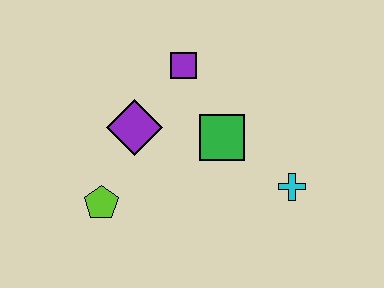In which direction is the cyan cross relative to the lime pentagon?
The cyan cross is to the right of the lime pentagon.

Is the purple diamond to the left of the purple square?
Yes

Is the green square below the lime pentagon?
No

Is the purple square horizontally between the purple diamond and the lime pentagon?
No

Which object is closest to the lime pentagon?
The purple diamond is closest to the lime pentagon.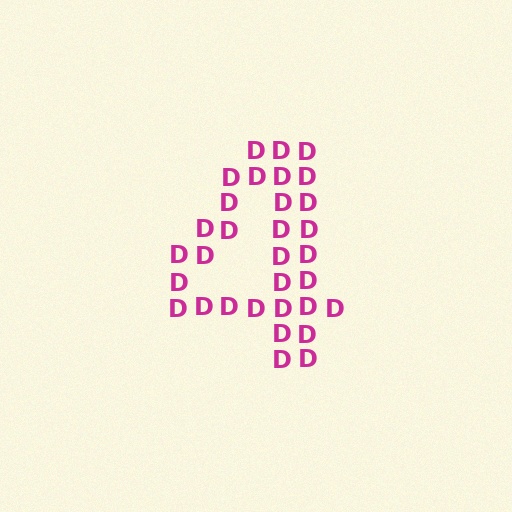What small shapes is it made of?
It is made of small letter D's.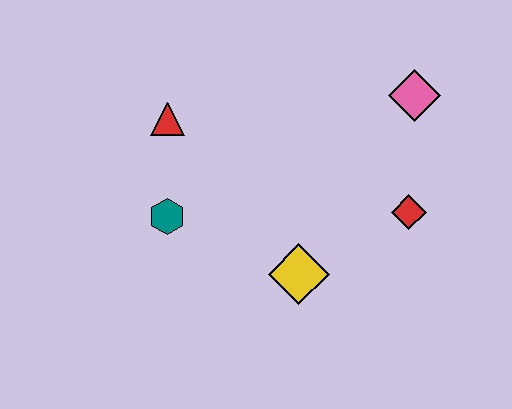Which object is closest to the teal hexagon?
The red triangle is closest to the teal hexagon.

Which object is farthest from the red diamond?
The red triangle is farthest from the red diamond.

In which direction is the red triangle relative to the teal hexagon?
The red triangle is above the teal hexagon.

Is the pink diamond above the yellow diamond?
Yes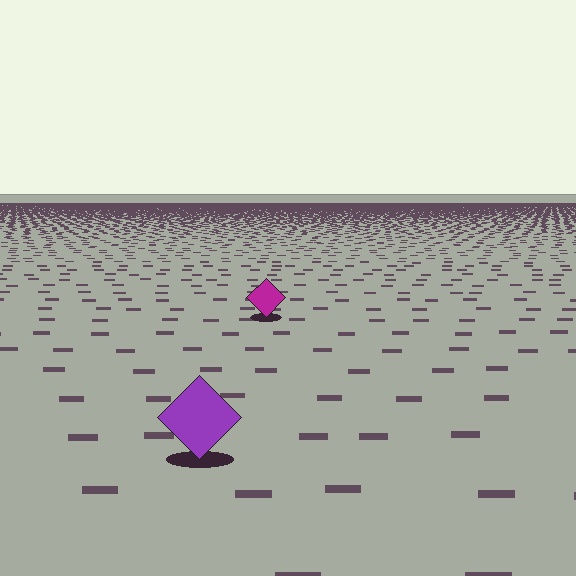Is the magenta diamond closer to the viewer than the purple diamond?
No. The purple diamond is closer — you can tell from the texture gradient: the ground texture is coarser near it.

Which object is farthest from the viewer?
The magenta diamond is farthest from the viewer. It appears smaller and the ground texture around it is denser.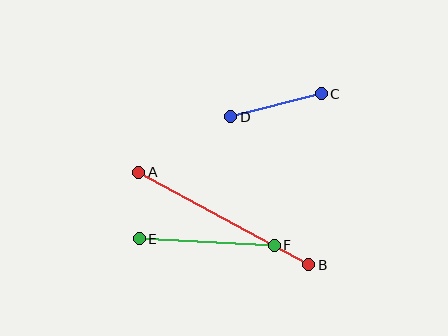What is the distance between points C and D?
The distance is approximately 93 pixels.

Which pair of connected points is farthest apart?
Points A and B are farthest apart.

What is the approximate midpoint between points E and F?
The midpoint is at approximately (207, 242) pixels.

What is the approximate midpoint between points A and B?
The midpoint is at approximately (224, 219) pixels.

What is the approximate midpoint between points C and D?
The midpoint is at approximately (276, 105) pixels.